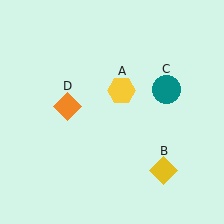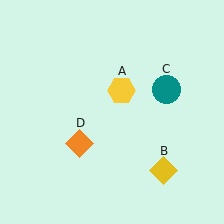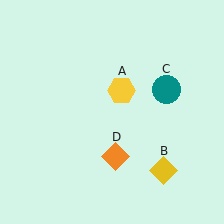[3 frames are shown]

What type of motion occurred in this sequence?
The orange diamond (object D) rotated counterclockwise around the center of the scene.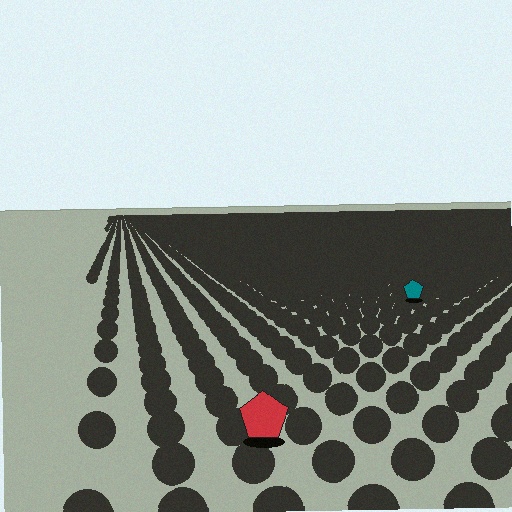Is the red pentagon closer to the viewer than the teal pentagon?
Yes. The red pentagon is closer — you can tell from the texture gradient: the ground texture is coarser near it.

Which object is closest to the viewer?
The red pentagon is closest. The texture marks near it are larger and more spread out.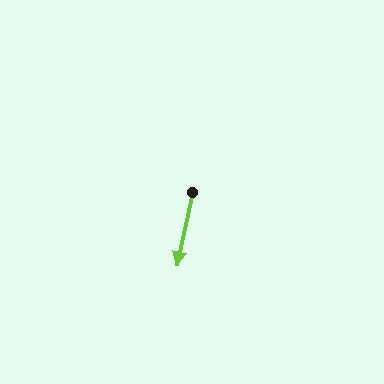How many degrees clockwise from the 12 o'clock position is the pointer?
Approximately 192 degrees.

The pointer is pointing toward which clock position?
Roughly 6 o'clock.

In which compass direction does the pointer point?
South.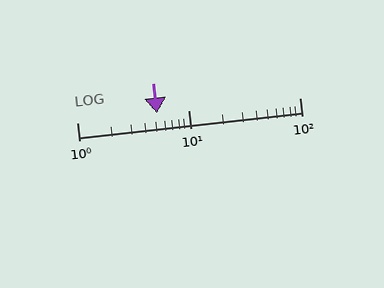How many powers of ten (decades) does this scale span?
The scale spans 2 decades, from 1 to 100.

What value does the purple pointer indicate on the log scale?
The pointer indicates approximately 5.2.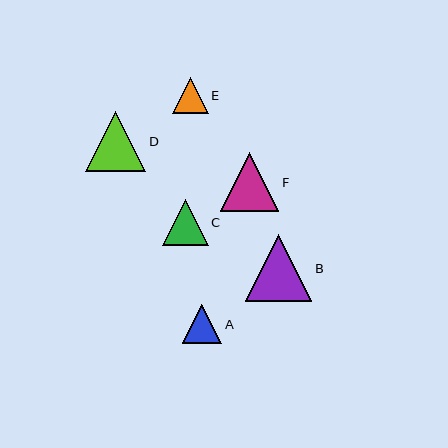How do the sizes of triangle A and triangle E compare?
Triangle A and triangle E are approximately the same size.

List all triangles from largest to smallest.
From largest to smallest: B, D, F, C, A, E.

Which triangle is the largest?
Triangle B is the largest with a size of approximately 67 pixels.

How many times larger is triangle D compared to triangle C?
Triangle D is approximately 1.3 times the size of triangle C.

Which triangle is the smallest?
Triangle E is the smallest with a size of approximately 36 pixels.